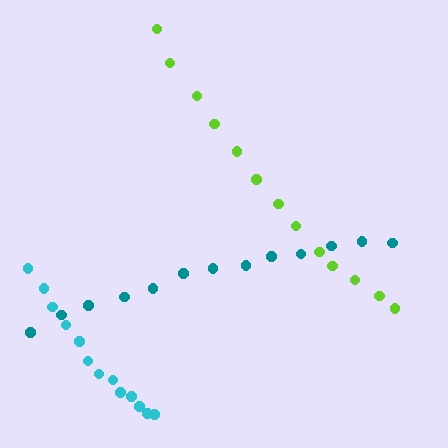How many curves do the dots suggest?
There are 3 distinct paths.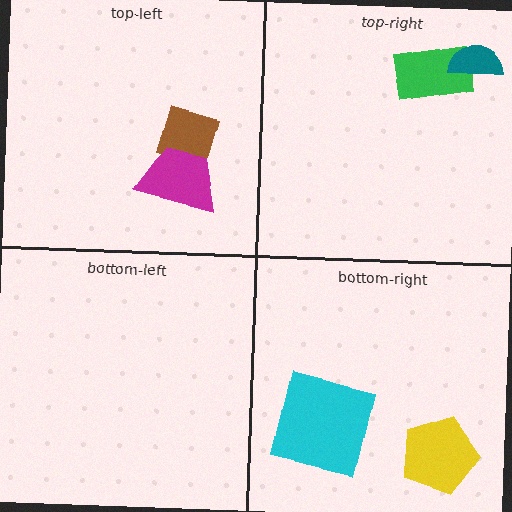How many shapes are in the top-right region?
2.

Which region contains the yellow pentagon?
The bottom-right region.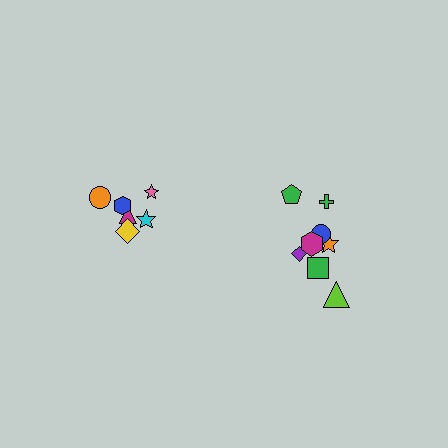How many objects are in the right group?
There are 8 objects.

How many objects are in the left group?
There are 6 objects.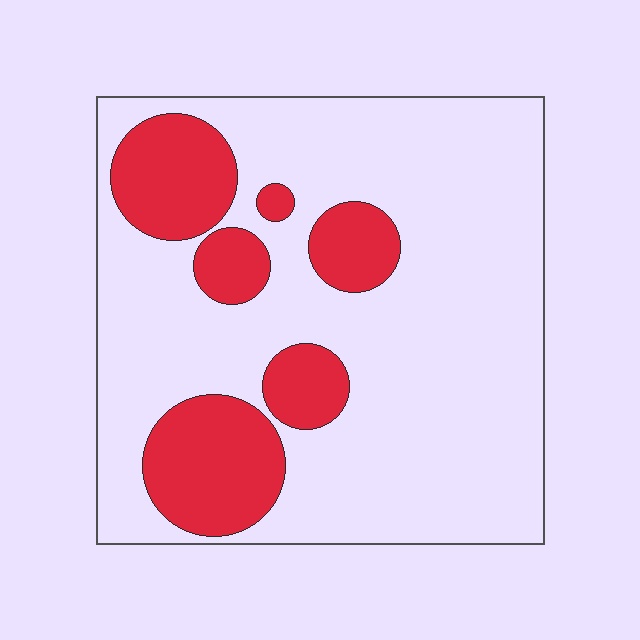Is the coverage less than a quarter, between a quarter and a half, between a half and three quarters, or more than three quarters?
Less than a quarter.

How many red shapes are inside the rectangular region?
6.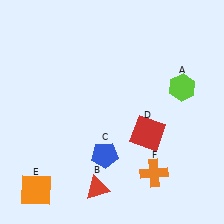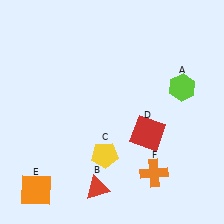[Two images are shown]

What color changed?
The pentagon (C) changed from blue in Image 1 to yellow in Image 2.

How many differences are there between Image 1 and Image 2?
There is 1 difference between the two images.